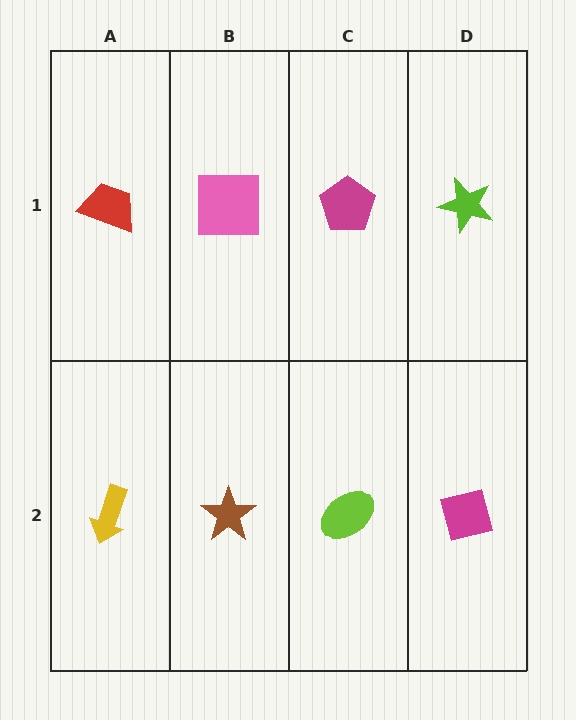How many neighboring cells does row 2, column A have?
2.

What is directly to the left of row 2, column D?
A lime ellipse.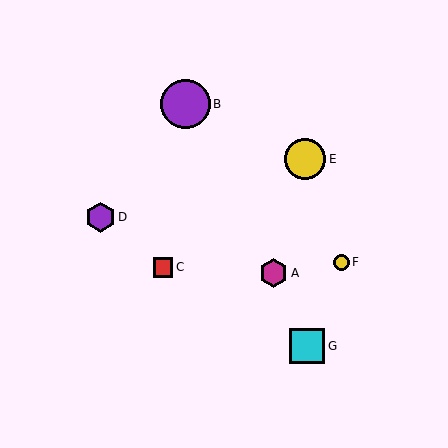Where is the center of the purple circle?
The center of the purple circle is at (185, 104).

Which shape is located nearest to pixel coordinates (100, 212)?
The purple hexagon (labeled D) at (100, 217) is nearest to that location.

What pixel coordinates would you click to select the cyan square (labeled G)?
Click at (307, 346) to select the cyan square G.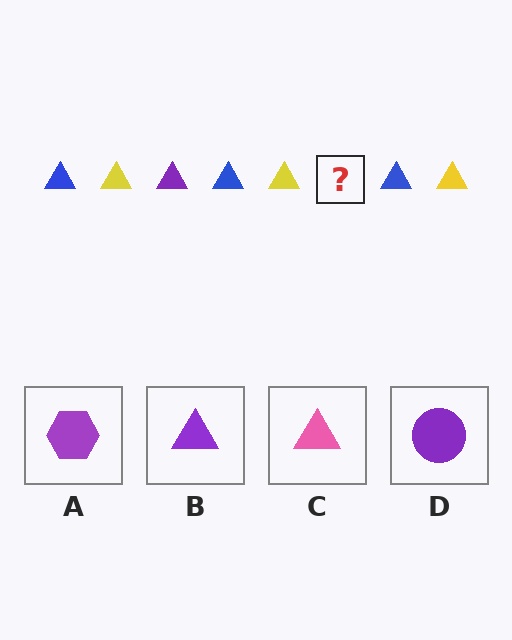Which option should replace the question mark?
Option B.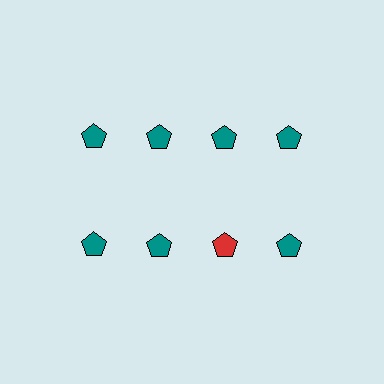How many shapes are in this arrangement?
There are 8 shapes arranged in a grid pattern.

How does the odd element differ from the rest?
It has a different color: red instead of teal.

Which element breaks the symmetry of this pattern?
The red pentagon in the second row, center column breaks the symmetry. All other shapes are teal pentagons.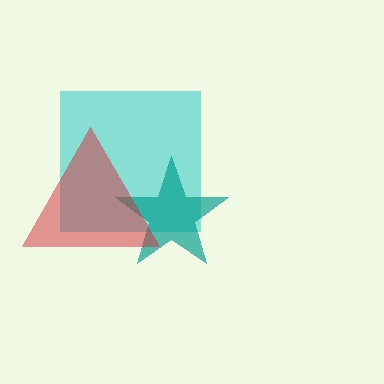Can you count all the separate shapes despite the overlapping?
Yes, there are 3 separate shapes.